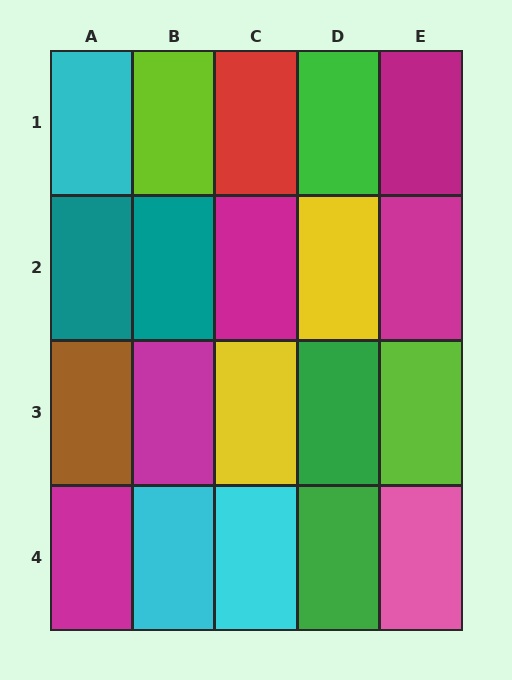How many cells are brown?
1 cell is brown.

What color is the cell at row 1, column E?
Magenta.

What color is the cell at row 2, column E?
Magenta.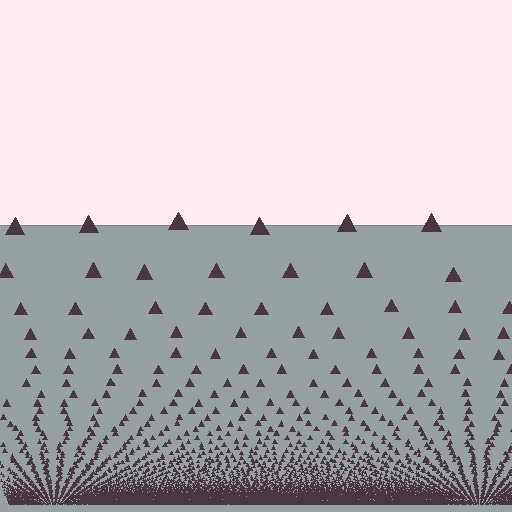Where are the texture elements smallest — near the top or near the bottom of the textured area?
Near the bottom.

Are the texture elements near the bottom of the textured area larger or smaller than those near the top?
Smaller. The gradient is inverted — elements near the bottom are smaller and denser.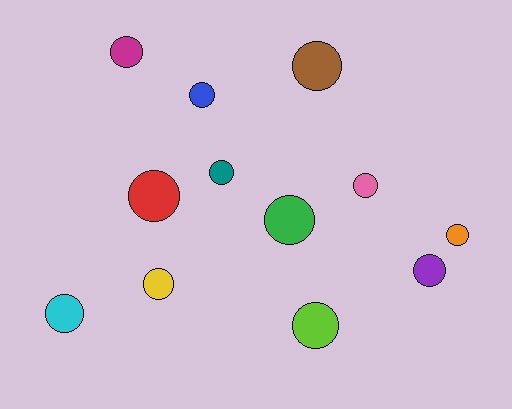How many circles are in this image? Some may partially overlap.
There are 12 circles.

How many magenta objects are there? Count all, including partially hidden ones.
There is 1 magenta object.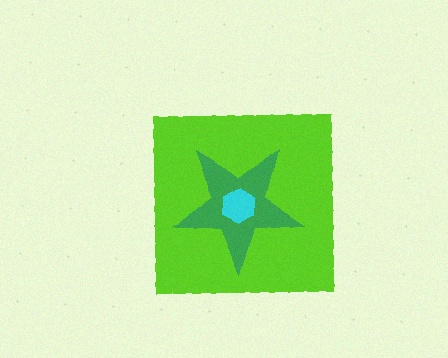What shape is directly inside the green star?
The cyan hexagon.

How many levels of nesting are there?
3.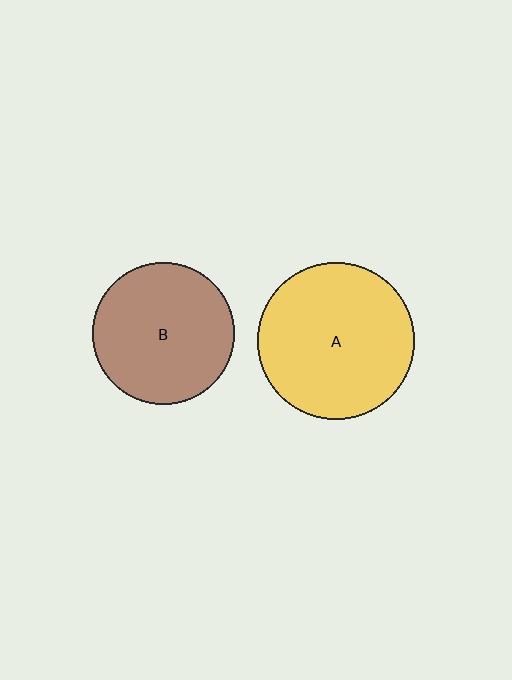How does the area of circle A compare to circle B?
Approximately 1.2 times.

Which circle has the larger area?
Circle A (yellow).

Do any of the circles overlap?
No, none of the circles overlap.